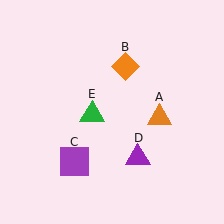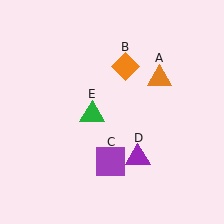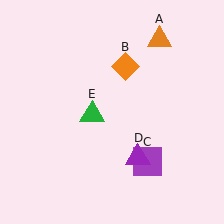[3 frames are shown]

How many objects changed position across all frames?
2 objects changed position: orange triangle (object A), purple square (object C).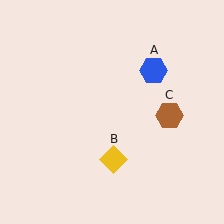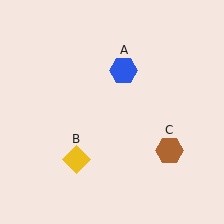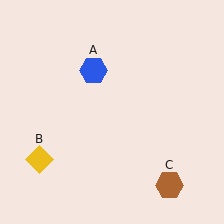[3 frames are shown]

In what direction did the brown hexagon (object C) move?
The brown hexagon (object C) moved down.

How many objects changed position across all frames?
3 objects changed position: blue hexagon (object A), yellow diamond (object B), brown hexagon (object C).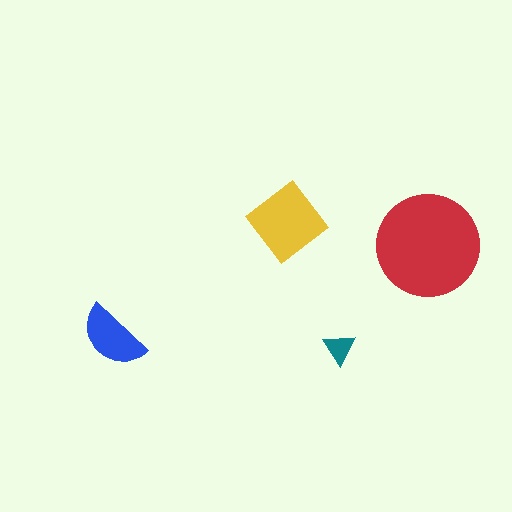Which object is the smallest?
The teal triangle.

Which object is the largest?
The red circle.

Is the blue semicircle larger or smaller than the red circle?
Smaller.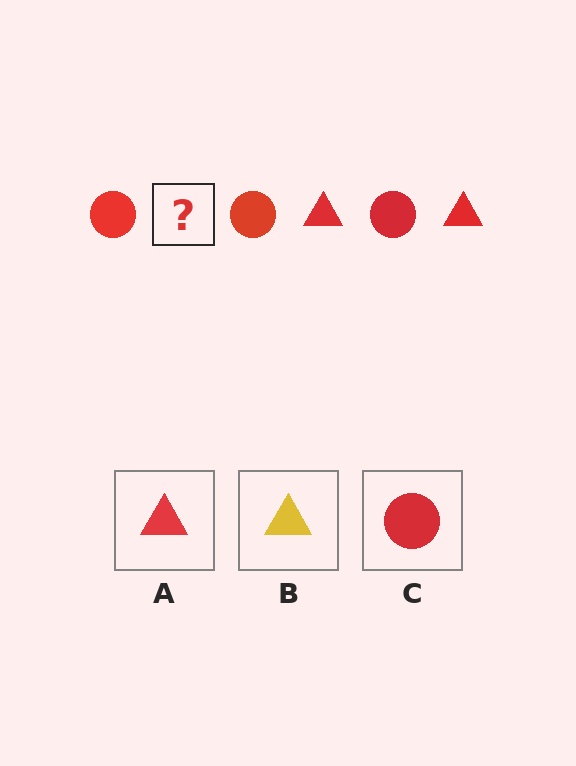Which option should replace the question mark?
Option A.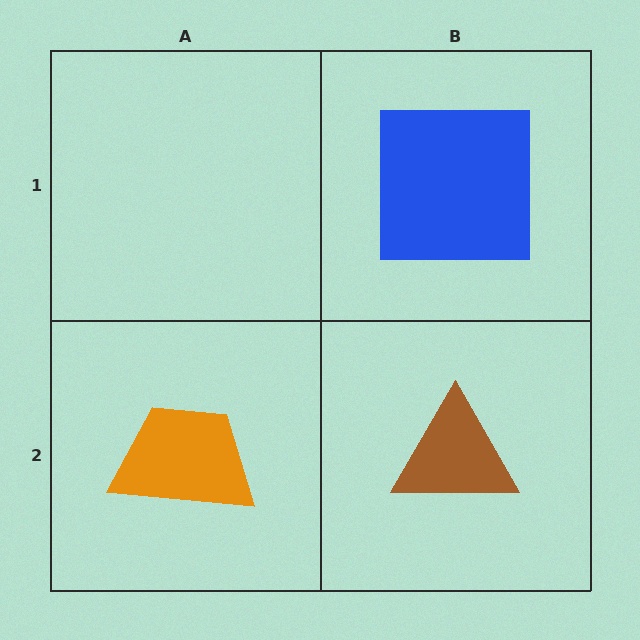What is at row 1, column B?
A blue square.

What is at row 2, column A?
An orange trapezoid.